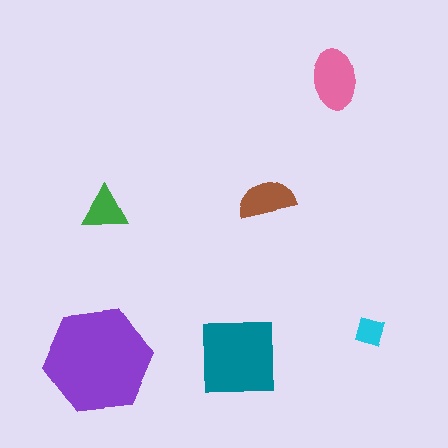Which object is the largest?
The purple hexagon.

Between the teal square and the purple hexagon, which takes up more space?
The purple hexagon.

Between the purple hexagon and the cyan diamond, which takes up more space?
The purple hexagon.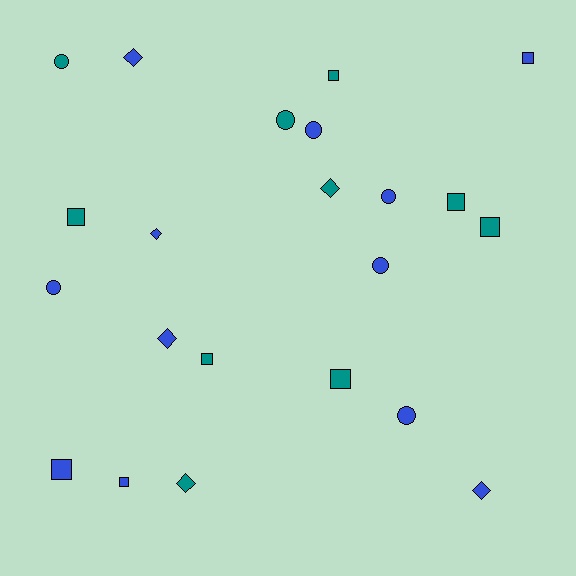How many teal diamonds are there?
There are 2 teal diamonds.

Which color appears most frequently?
Blue, with 12 objects.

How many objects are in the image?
There are 22 objects.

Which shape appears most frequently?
Square, with 9 objects.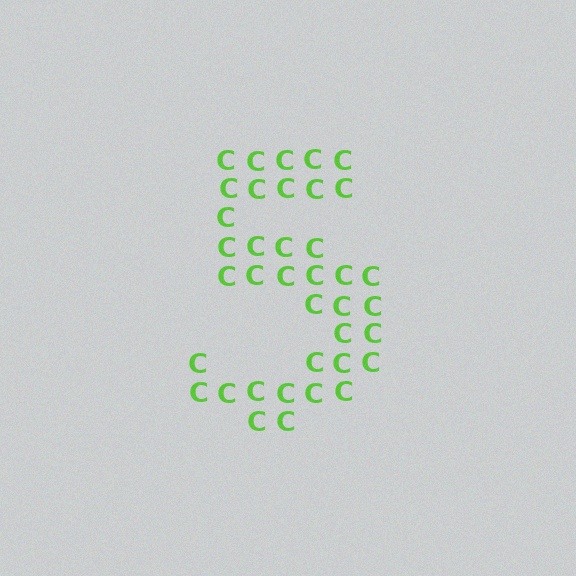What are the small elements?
The small elements are letter C's.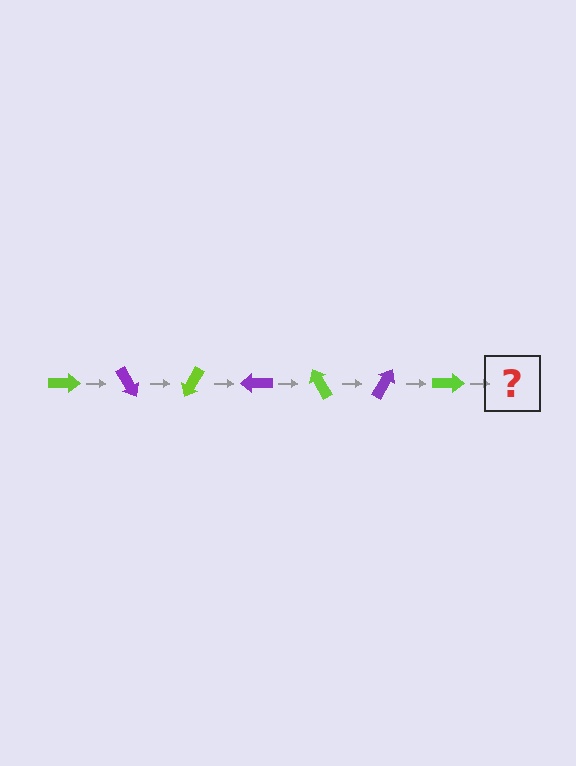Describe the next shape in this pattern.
It should be a purple arrow, rotated 420 degrees from the start.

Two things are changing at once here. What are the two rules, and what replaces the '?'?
The two rules are that it rotates 60 degrees each step and the color cycles through lime and purple. The '?' should be a purple arrow, rotated 420 degrees from the start.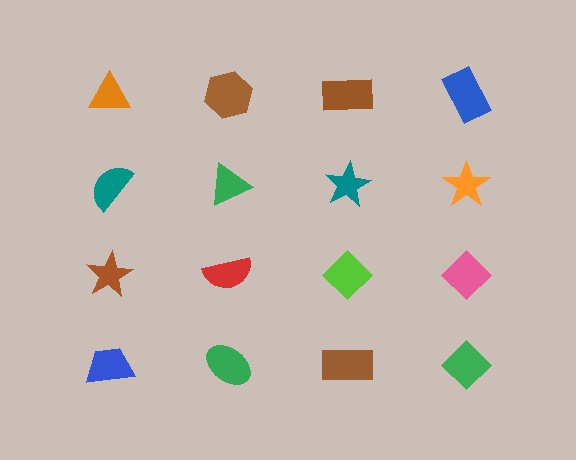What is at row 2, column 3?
A teal star.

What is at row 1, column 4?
A blue rectangle.